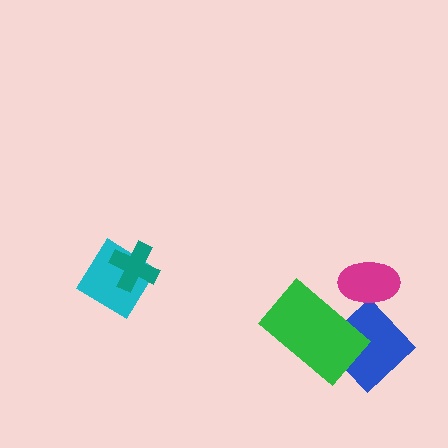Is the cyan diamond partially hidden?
Yes, it is partially covered by another shape.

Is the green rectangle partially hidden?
No, no other shape covers it.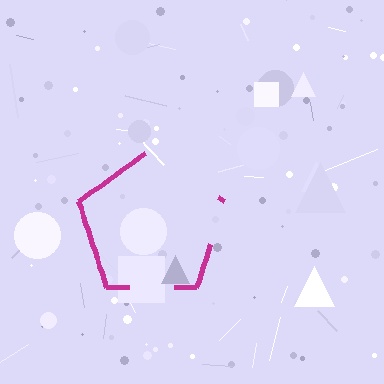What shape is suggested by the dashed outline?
The dashed outline suggests a pentagon.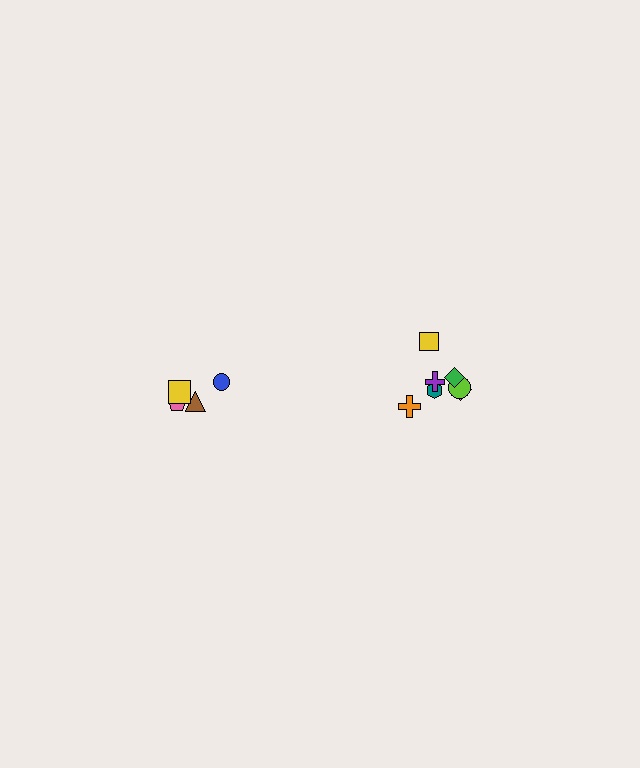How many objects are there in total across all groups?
There are 11 objects.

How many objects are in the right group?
There are 7 objects.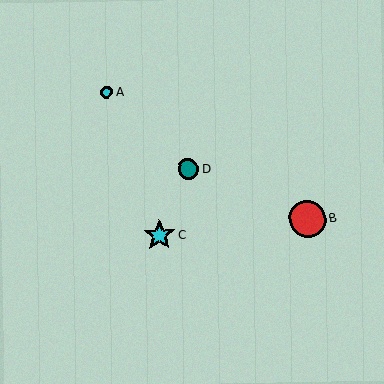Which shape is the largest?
The red circle (labeled B) is the largest.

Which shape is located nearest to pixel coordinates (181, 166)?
The teal circle (labeled D) at (188, 169) is nearest to that location.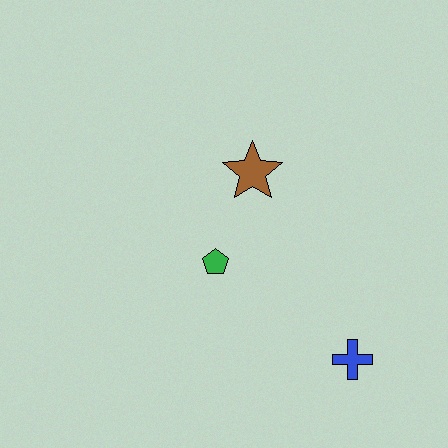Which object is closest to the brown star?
The green pentagon is closest to the brown star.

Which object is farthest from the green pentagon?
The blue cross is farthest from the green pentagon.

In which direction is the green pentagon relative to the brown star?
The green pentagon is below the brown star.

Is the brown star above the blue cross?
Yes